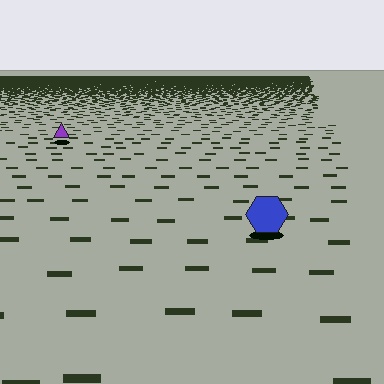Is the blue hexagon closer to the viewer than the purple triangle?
Yes. The blue hexagon is closer — you can tell from the texture gradient: the ground texture is coarser near it.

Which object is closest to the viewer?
The blue hexagon is closest. The texture marks near it are larger and more spread out.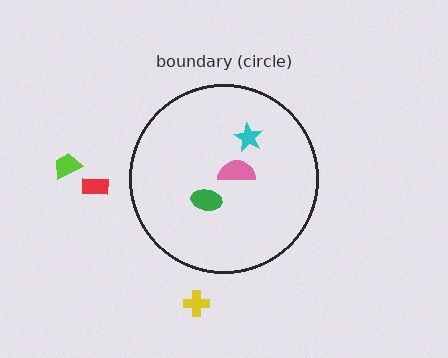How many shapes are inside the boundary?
3 inside, 3 outside.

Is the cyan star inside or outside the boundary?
Inside.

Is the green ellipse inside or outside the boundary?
Inside.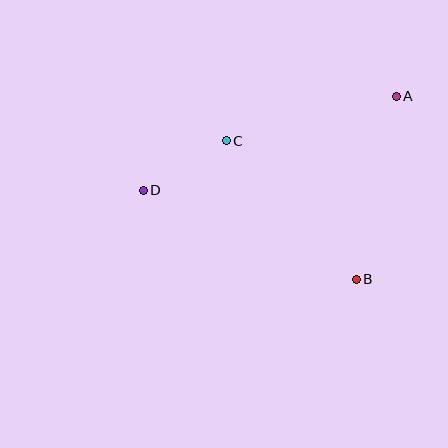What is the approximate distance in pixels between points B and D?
The distance between B and D is approximately 231 pixels.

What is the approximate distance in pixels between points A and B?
The distance between A and B is approximately 188 pixels.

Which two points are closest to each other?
Points C and D are closest to each other.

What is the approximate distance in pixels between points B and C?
The distance between B and C is approximately 190 pixels.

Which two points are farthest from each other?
Points A and D are farthest from each other.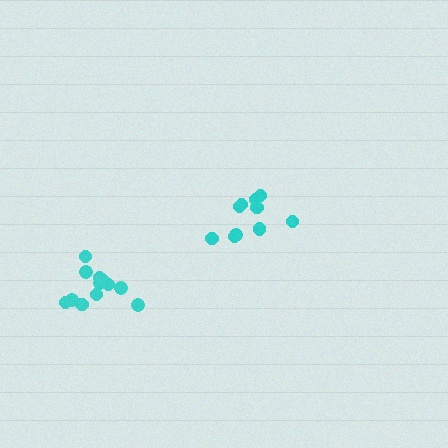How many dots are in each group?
Group 1: 12 dots, Group 2: 10 dots (22 total).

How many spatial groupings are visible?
There are 2 spatial groupings.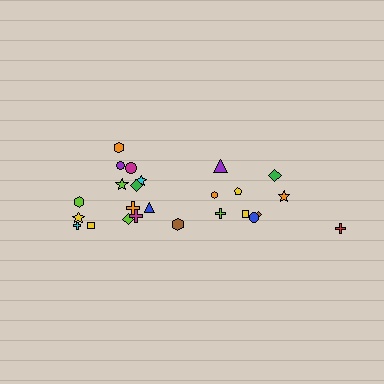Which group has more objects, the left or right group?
The left group.